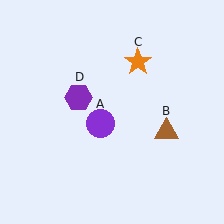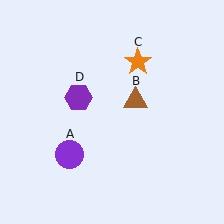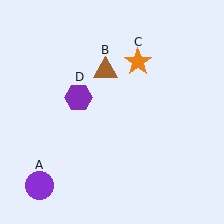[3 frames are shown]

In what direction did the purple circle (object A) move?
The purple circle (object A) moved down and to the left.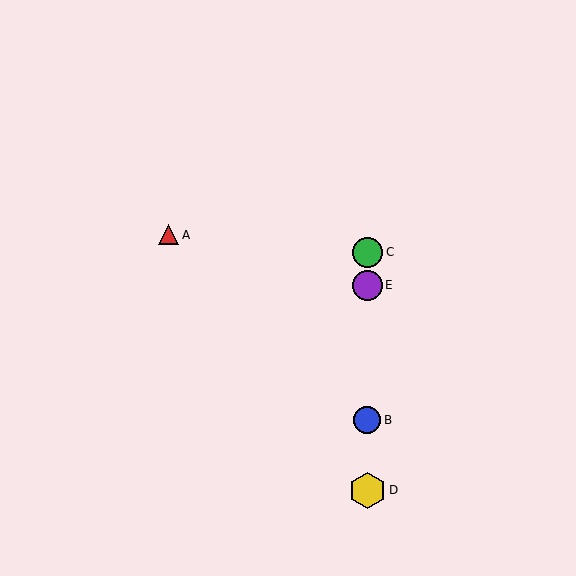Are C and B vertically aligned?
Yes, both are at x≈367.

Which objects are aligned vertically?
Objects B, C, D, E are aligned vertically.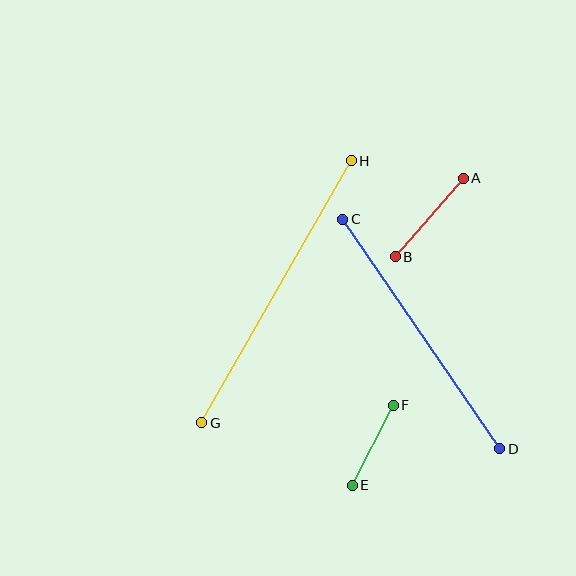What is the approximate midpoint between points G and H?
The midpoint is at approximately (276, 292) pixels.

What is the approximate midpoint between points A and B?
The midpoint is at approximately (429, 217) pixels.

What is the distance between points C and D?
The distance is approximately 278 pixels.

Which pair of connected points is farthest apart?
Points G and H are farthest apart.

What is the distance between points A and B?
The distance is approximately 104 pixels.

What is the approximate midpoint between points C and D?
The midpoint is at approximately (421, 334) pixels.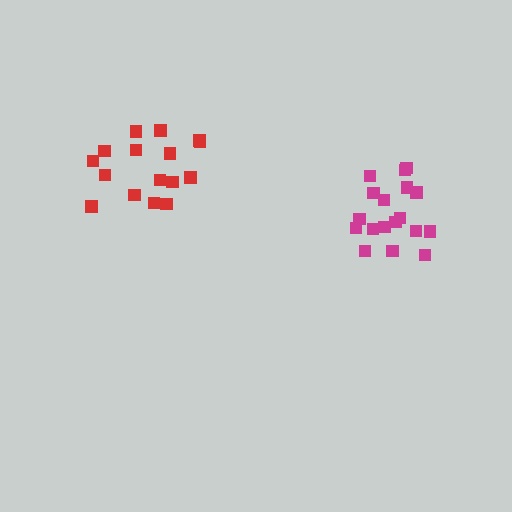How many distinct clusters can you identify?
There are 2 distinct clusters.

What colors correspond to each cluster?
The clusters are colored: magenta, red.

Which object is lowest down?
The magenta cluster is bottommost.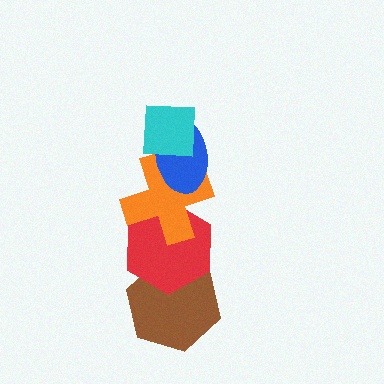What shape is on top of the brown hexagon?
The red hexagon is on top of the brown hexagon.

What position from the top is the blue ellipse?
The blue ellipse is 2nd from the top.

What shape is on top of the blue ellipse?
The cyan square is on top of the blue ellipse.